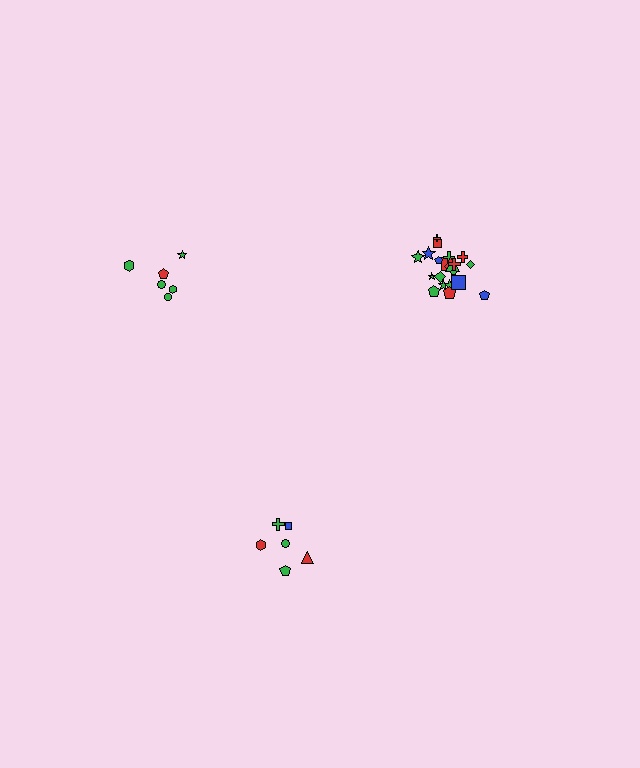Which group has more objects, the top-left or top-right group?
The top-right group.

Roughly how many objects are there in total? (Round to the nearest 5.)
Roughly 35 objects in total.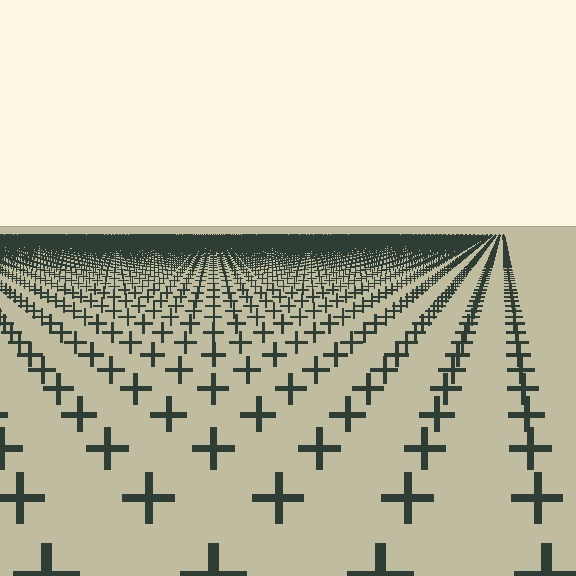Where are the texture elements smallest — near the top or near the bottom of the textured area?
Near the top.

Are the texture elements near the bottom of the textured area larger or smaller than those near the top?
Larger. Near the bottom, elements are closer to the viewer and appear at a bigger on-screen size.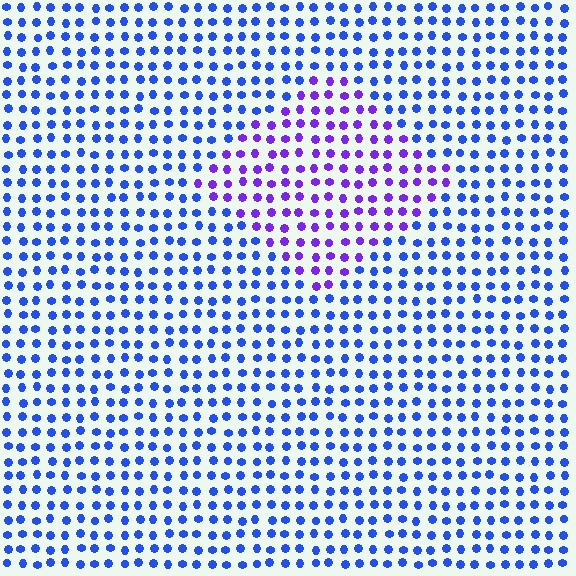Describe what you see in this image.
The image is filled with small blue elements in a uniform arrangement. A diamond-shaped region is visible where the elements are tinted to a slightly different hue, forming a subtle color boundary.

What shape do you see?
I see a diamond.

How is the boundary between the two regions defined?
The boundary is defined purely by a slight shift in hue (about 40 degrees). Spacing, size, and orientation are identical on both sides.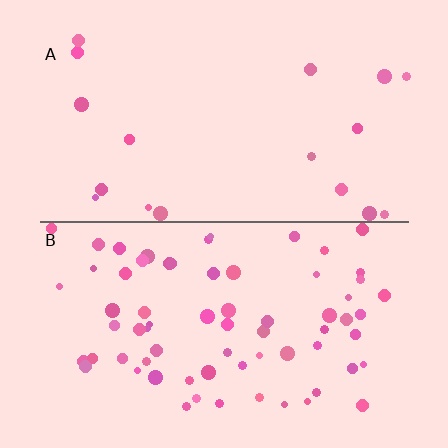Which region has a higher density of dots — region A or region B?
B (the bottom).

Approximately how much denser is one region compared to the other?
Approximately 3.8× — region B over region A.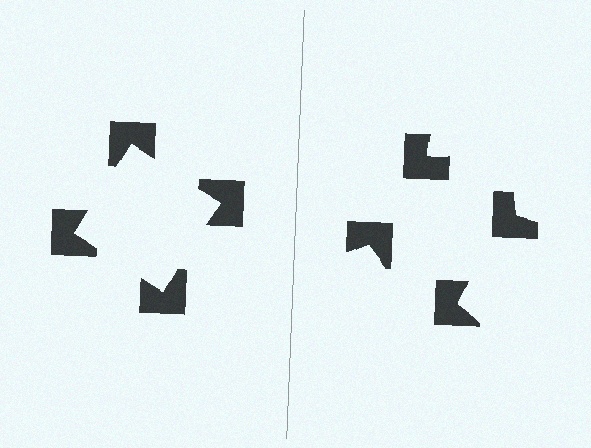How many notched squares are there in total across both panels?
8 — 4 on each side.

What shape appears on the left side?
An illusory square.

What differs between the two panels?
The notched squares are positioned identically on both sides; only the wedge orientations differ. On the left they align to a square; on the right they are misaligned.